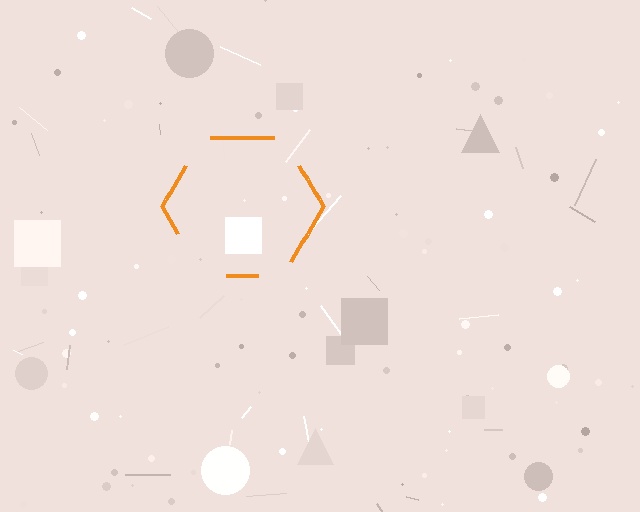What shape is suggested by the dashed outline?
The dashed outline suggests a hexagon.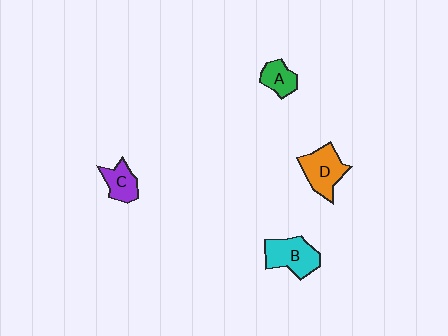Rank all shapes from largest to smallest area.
From largest to smallest: B (cyan), D (orange), C (purple), A (green).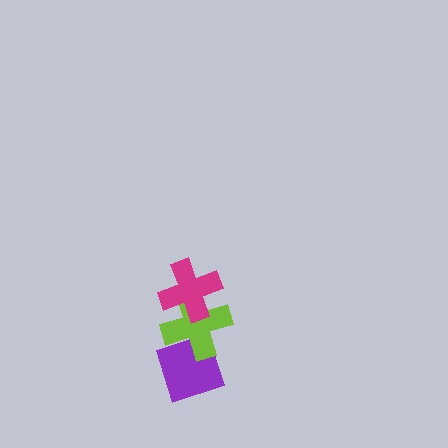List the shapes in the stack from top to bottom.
From top to bottom: the magenta cross, the lime cross, the purple diamond.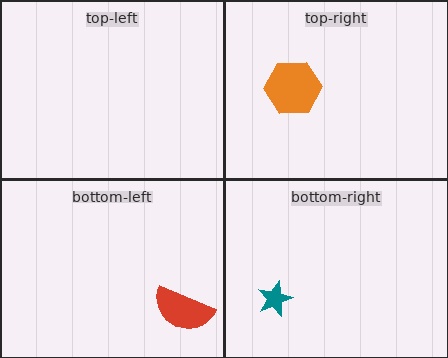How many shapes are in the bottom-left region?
1.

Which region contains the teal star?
The bottom-right region.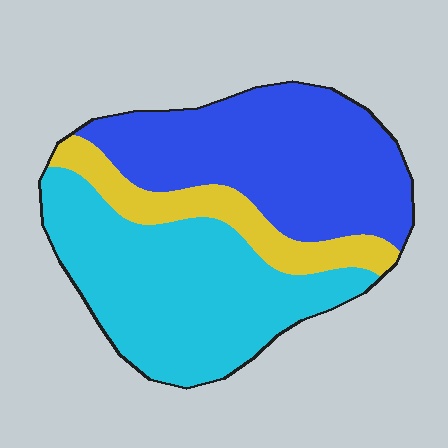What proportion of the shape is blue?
Blue covers about 40% of the shape.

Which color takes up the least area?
Yellow, at roughly 15%.